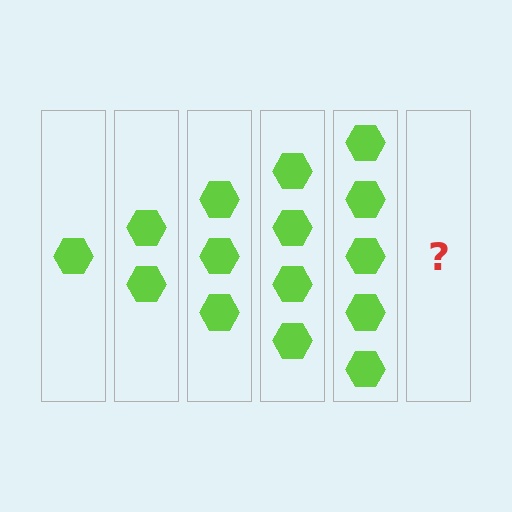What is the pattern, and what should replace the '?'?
The pattern is that each step adds one more hexagon. The '?' should be 6 hexagons.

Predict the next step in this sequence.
The next step is 6 hexagons.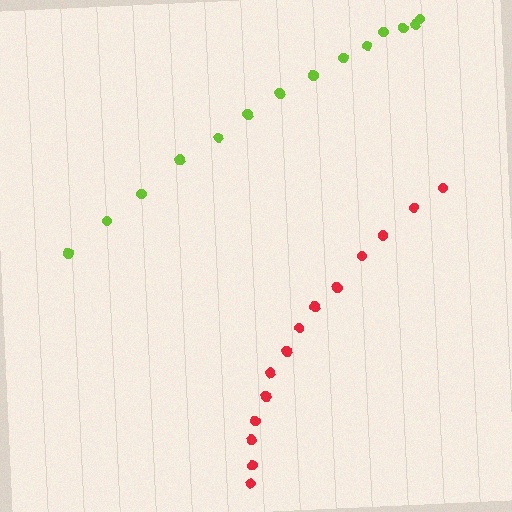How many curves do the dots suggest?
There are 2 distinct paths.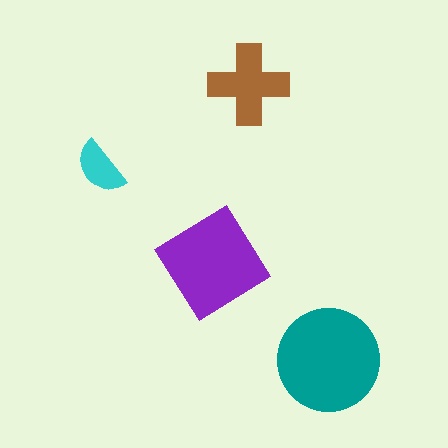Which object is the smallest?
The cyan semicircle.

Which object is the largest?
The teal circle.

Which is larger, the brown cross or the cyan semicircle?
The brown cross.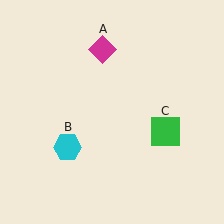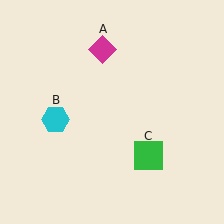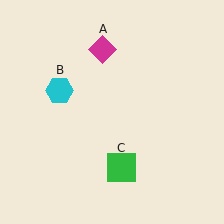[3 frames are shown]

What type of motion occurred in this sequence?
The cyan hexagon (object B), green square (object C) rotated clockwise around the center of the scene.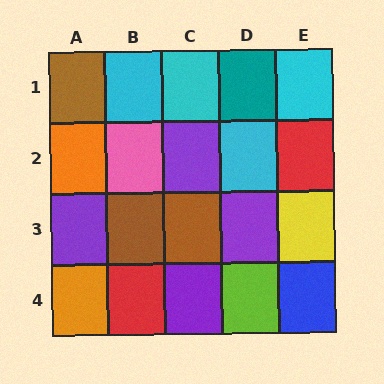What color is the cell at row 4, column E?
Blue.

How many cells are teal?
1 cell is teal.